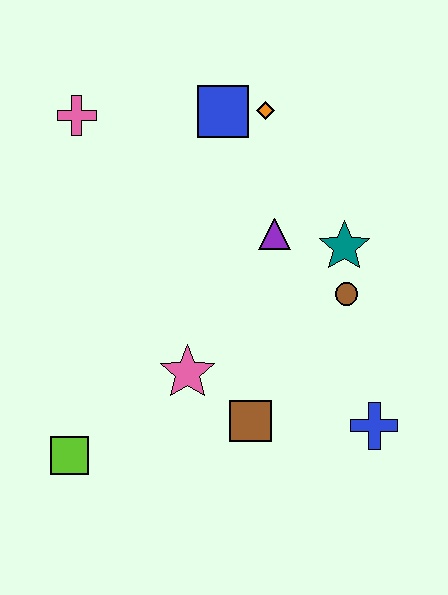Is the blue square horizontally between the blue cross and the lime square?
Yes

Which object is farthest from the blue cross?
The pink cross is farthest from the blue cross.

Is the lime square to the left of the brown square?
Yes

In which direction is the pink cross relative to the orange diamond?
The pink cross is to the left of the orange diamond.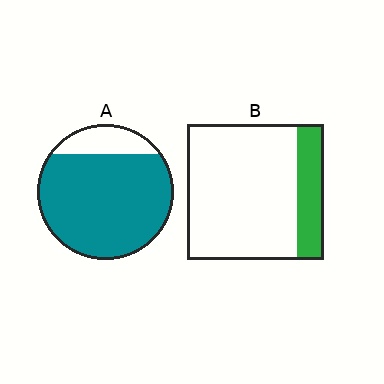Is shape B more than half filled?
No.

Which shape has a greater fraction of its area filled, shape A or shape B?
Shape A.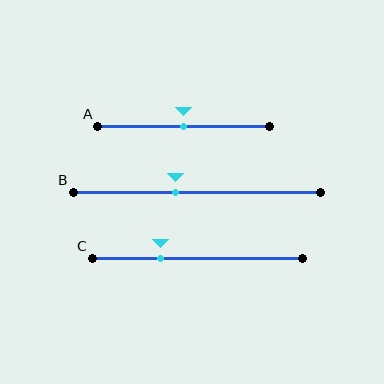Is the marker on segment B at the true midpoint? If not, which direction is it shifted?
No, the marker on segment B is shifted to the left by about 9% of the segment length.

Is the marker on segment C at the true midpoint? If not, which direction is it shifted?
No, the marker on segment C is shifted to the left by about 18% of the segment length.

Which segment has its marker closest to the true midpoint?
Segment A has its marker closest to the true midpoint.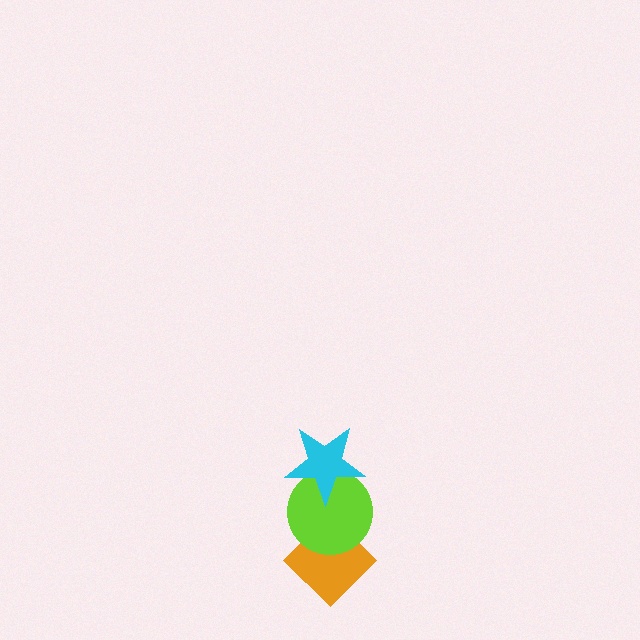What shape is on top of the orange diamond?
The lime circle is on top of the orange diamond.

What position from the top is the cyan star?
The cyan star is 1st from the top.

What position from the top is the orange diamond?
The orange diamond is 3rd from the top.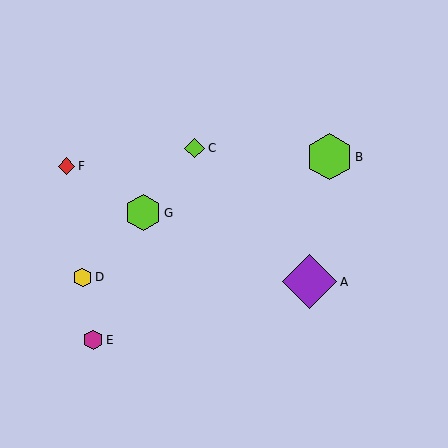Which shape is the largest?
The purple diamond (labeled A) is the largest.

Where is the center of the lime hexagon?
The center of the lime hexagon is at (329, 157).